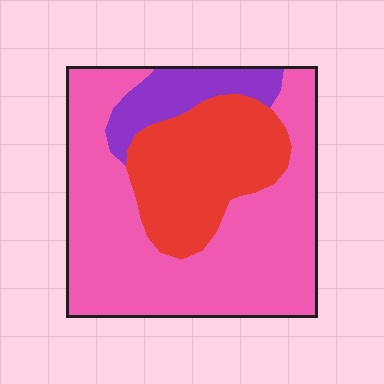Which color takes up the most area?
Pink, at roughly 60%.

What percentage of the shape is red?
Red takes up about one quarter (1/4) of the shape.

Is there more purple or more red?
Red.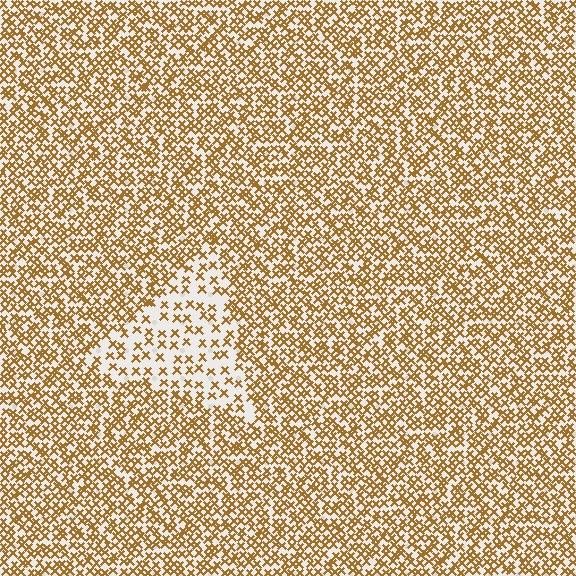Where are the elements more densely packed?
The elements are more densely packed outside the triangle boundary.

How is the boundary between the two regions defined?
The boundary is defined by a change in element density (approximately 2.3x ratio). All elements are the same color, size, and shape.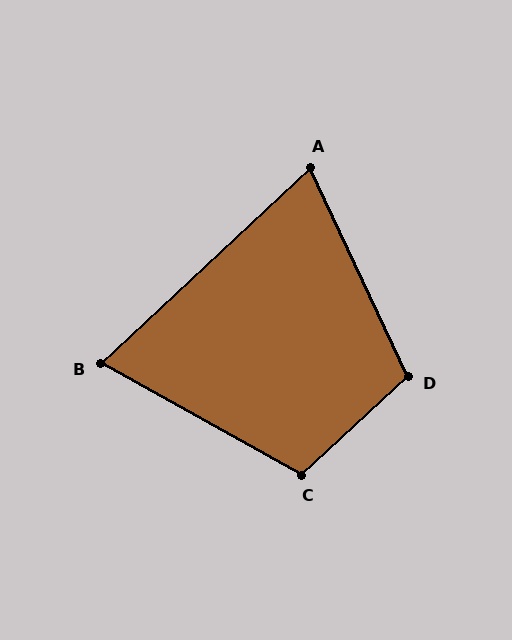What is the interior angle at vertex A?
Approximately 72 degrees (acute).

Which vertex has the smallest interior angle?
B, at approximately 72 degrees.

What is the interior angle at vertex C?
Approximately 108 degrees (obtuse).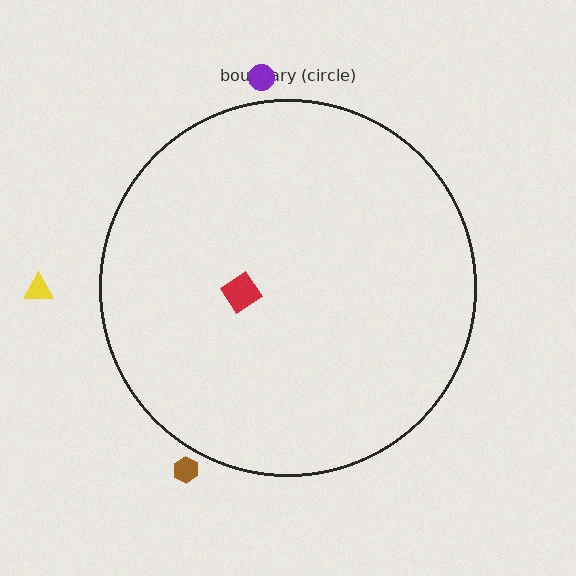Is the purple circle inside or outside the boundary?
Outside.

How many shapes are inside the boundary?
1 inside, 3 outside.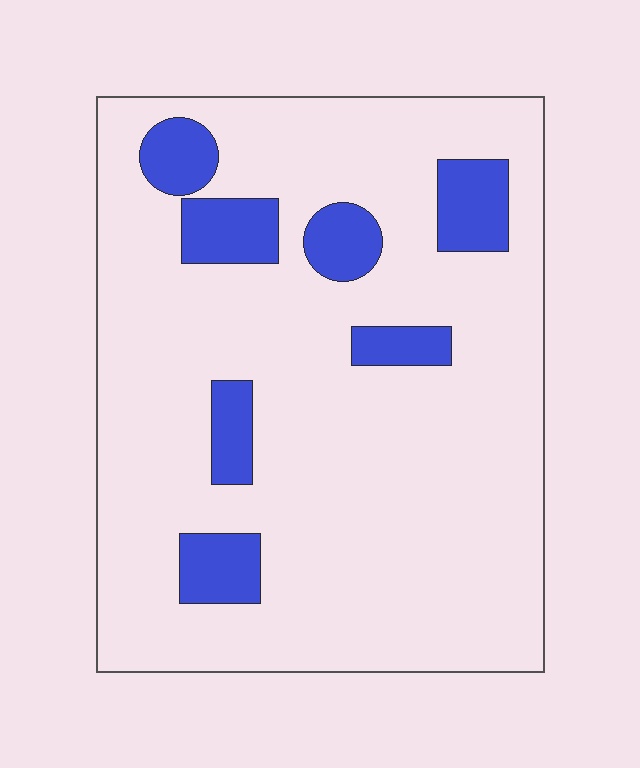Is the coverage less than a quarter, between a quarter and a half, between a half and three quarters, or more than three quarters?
Less than a quarter.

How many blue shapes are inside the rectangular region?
7.